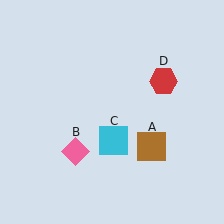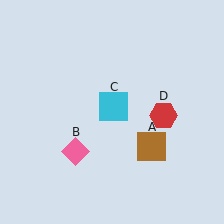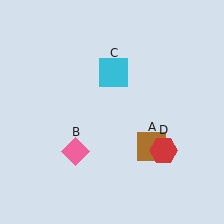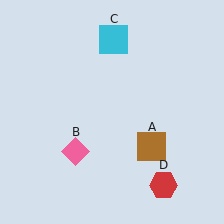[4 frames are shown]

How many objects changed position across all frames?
2 objects changed position: cyan square (object C), red hexagon (object D).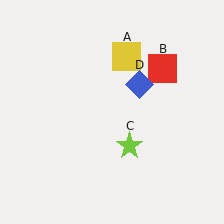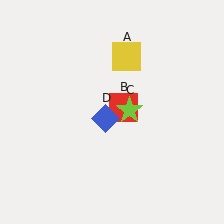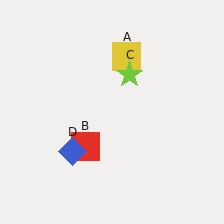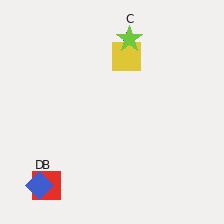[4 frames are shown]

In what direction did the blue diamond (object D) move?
The blue diamond (object D) moved down and to the left.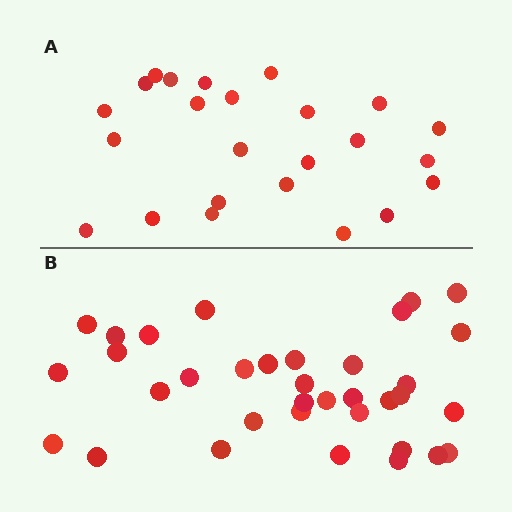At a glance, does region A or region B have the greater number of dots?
Region B (the bottom region) has more dots.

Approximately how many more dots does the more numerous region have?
Region B has roughly 12 or so more dots than region A.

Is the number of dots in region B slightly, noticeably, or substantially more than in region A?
Region B has substantially more. The ratio is roughly 1.5 to 1.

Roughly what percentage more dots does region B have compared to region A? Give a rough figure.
About 45% more.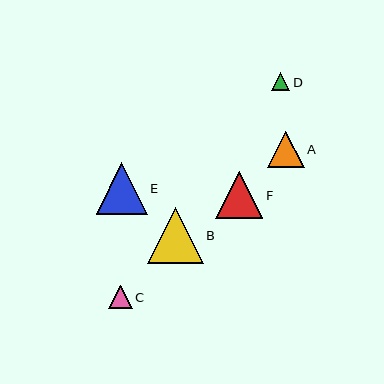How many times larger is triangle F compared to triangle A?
Triangle F is approximately 1.3 times the size of triangle A.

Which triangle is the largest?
Triangle B is the largest with a size of approximately 56 pixels.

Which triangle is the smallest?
Triangle D is the smallest with a size of approximately 18 pixels.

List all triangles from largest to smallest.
From largest to smallest: B, E, F, A, C, D.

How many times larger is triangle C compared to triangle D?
Triangle C is approximately 1.3 times the size of triangle D.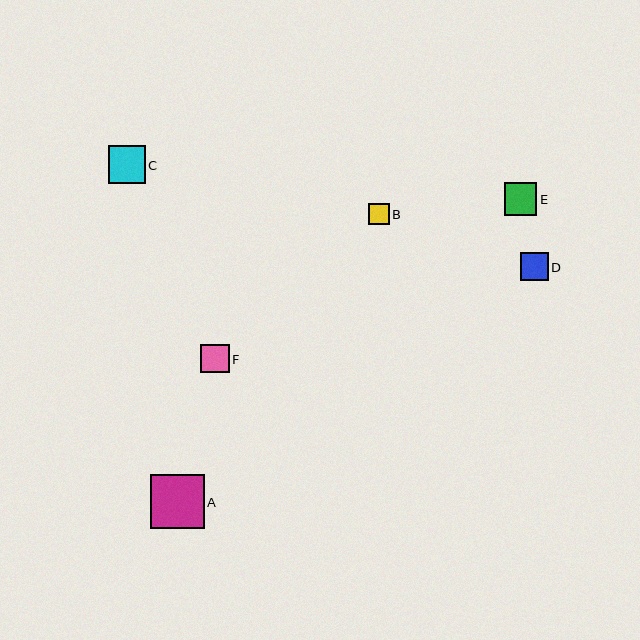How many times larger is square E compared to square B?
Square E is approximately 1.5 times the size of square B.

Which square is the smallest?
Square B is the smallest with a size of approximately 21 pixels.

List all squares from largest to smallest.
From largest to smallest: A, C, E, F, D, B.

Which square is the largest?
Square A is the largest with a size of approximately 54 pixels.